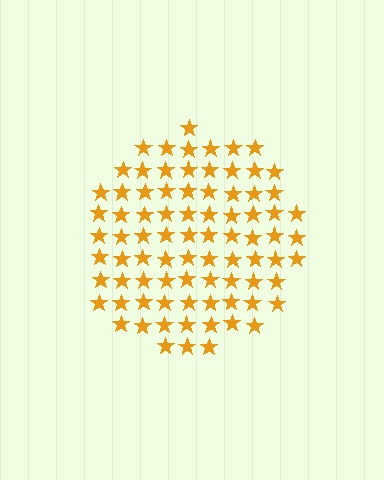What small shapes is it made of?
It is made of small stars.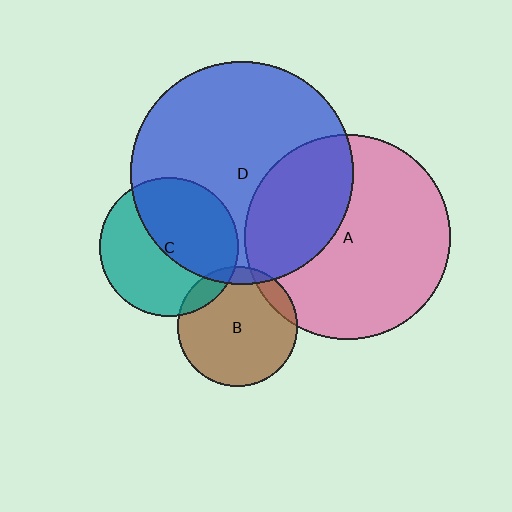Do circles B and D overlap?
Yes.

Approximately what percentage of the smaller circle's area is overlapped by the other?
Approximately 10%.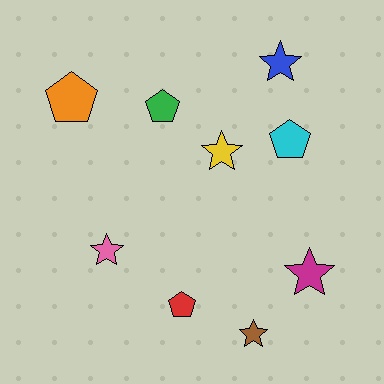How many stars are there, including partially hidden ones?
There are 5 stars.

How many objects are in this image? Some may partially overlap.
There are 9 objects.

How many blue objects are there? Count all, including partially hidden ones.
There is 1 blue object.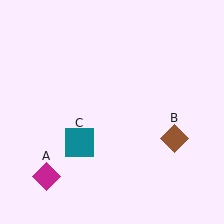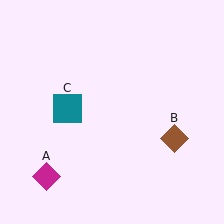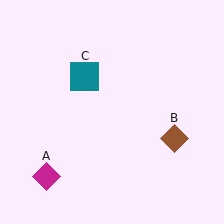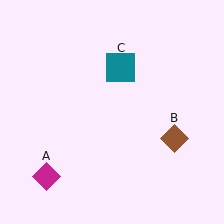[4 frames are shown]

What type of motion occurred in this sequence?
The teal square (object C) rotated clockwise around the center of the scene.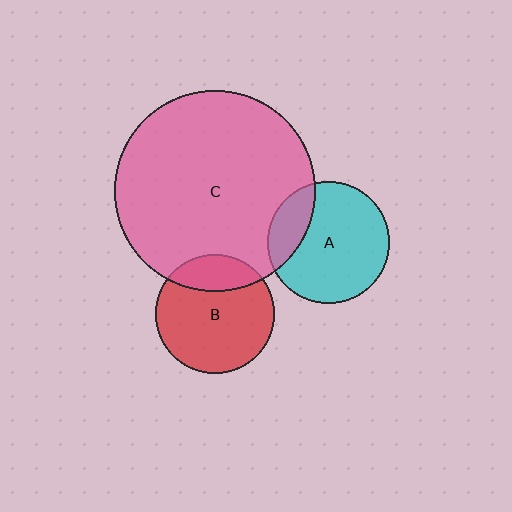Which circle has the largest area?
Circle C (pink).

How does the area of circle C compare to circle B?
Approximately 2.9 times.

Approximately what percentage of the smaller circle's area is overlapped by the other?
Approximately 20%.